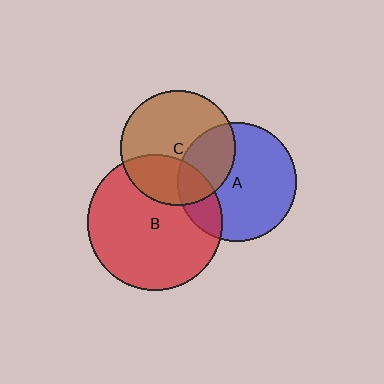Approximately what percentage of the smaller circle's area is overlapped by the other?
Approximately 30%.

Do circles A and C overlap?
Yes.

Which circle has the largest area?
Circle B (red).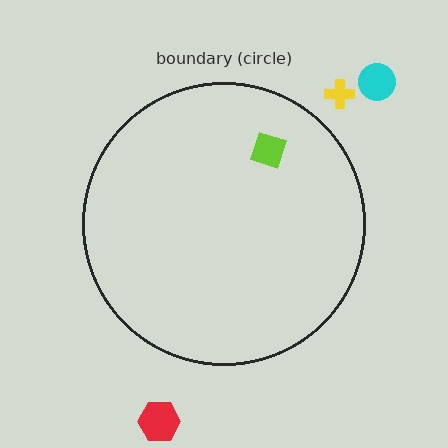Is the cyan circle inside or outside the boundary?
Outside.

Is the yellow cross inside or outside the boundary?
Outside.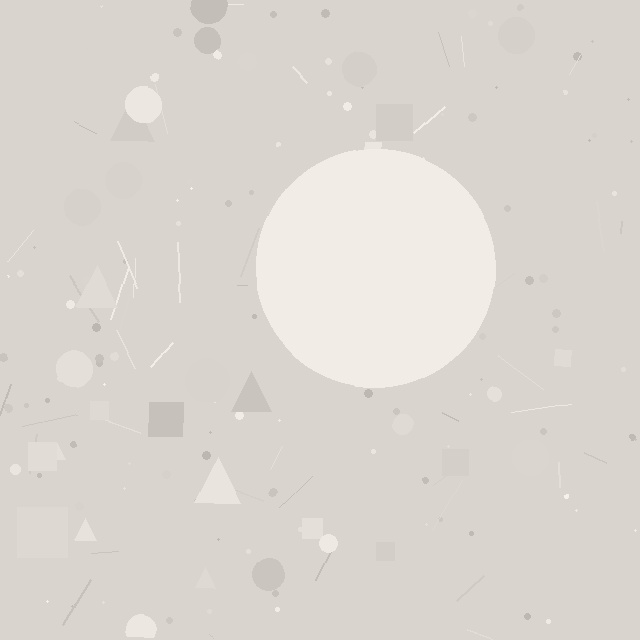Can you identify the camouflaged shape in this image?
The camouflaged shape is a circle.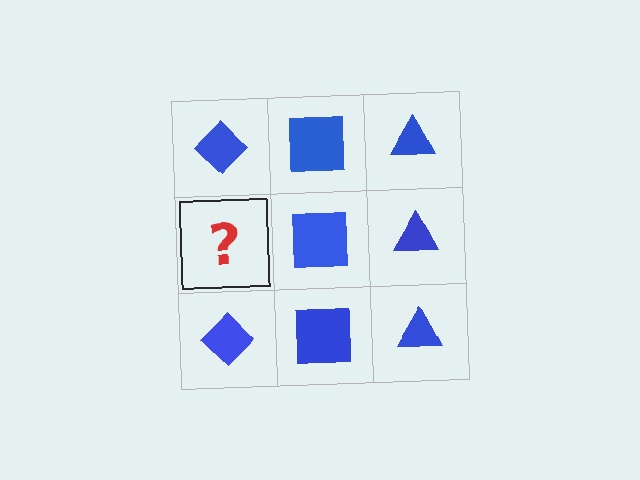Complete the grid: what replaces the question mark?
The question mark should be replaced with a blue diamond.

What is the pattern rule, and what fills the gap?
The rule is that each column has a consistent shape. The gap should be filled with a blue diamond.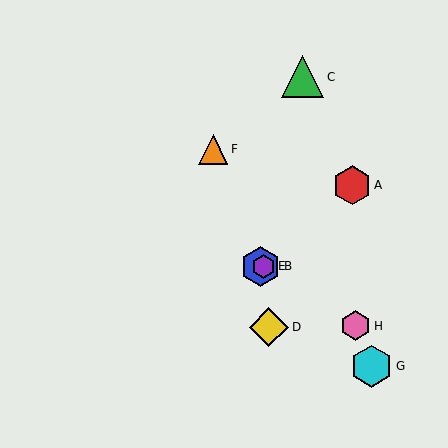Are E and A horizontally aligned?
No, E is at y≈266 and A is at y≈185.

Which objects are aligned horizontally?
Objects B, E are aligned horizontally.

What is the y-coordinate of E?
Object E is at y≈266.